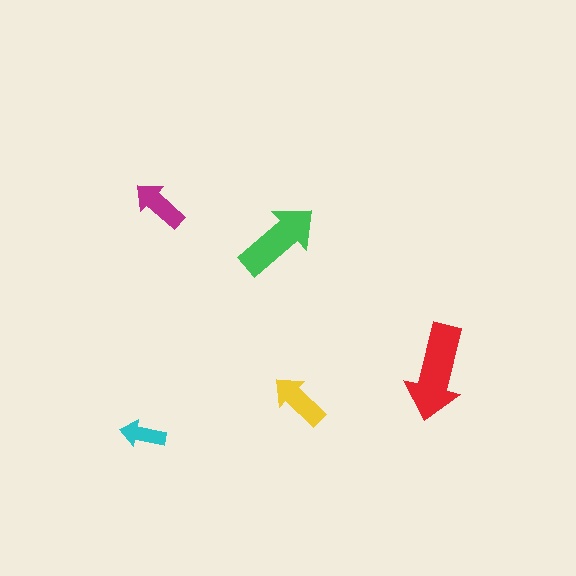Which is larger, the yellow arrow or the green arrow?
The green one.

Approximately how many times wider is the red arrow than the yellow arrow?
About 1.5 times wider.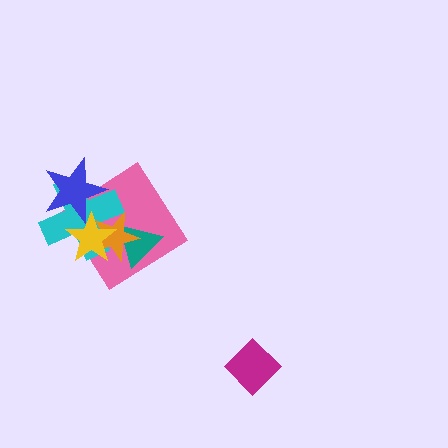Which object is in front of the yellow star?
The blue star is in front of the yellow star.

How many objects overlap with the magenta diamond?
0 objects overlap with the magenta diamond.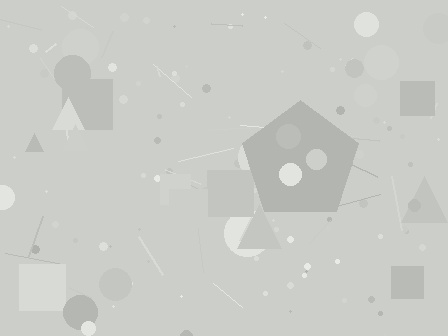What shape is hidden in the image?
A pentagon is hidden in the image.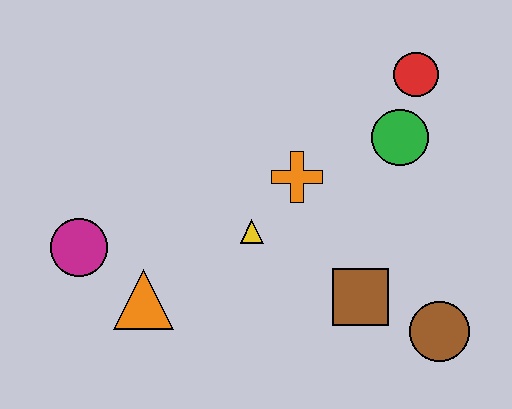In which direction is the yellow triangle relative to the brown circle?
The yellow triangle is to the left of the brown circle.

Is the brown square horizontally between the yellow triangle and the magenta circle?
No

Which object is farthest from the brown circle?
The magenta circle is farthest from the brown circle.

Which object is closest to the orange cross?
The yellow triangle is closest to the orange cross.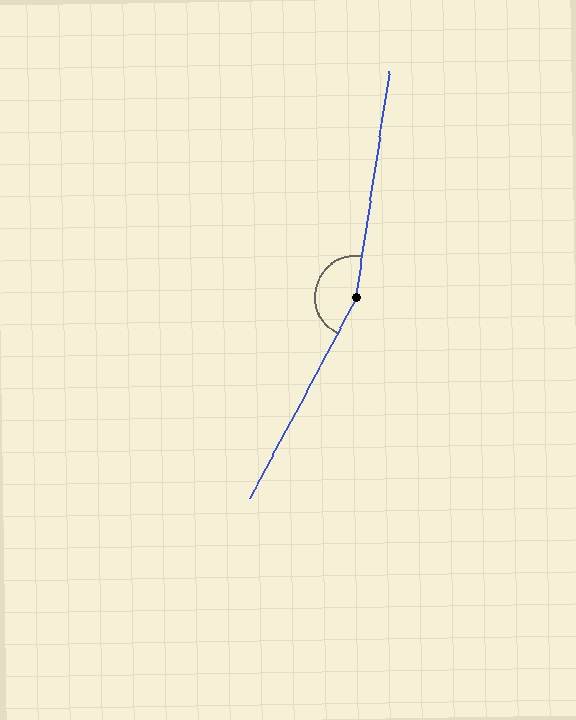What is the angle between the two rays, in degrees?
Approximately 161 degrees.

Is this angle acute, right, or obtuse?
It is obtuse.